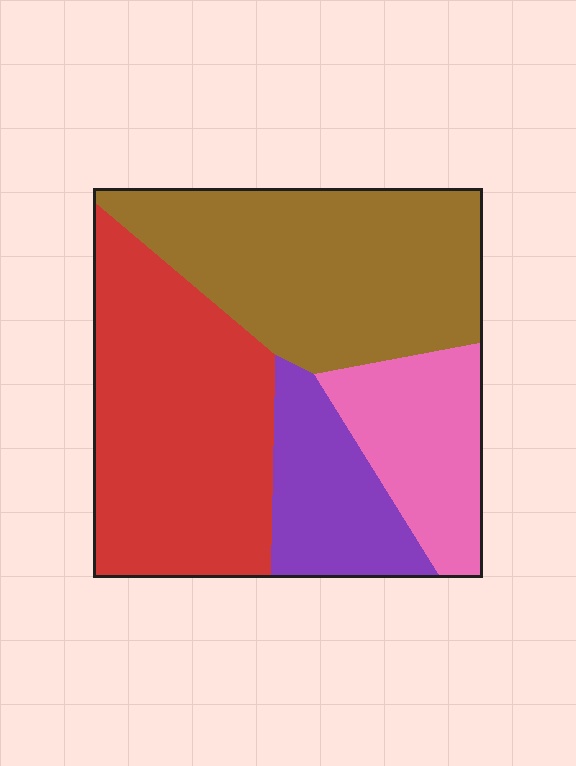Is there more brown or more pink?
Brown.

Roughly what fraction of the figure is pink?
Pink covers roughly 15% of the figure.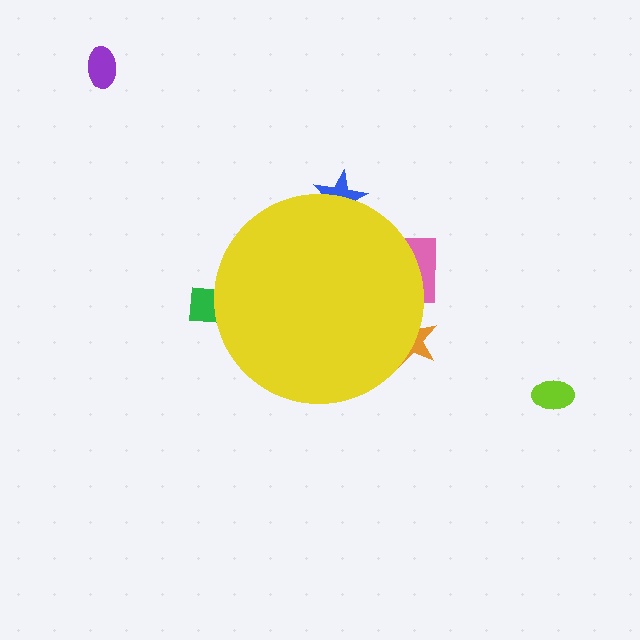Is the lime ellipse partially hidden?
No, the lime ellipse is fully visible.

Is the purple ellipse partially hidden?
No, the purple ellipse is fully visible.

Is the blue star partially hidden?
Yes, the blue star is partially hidden behind the yellow circle.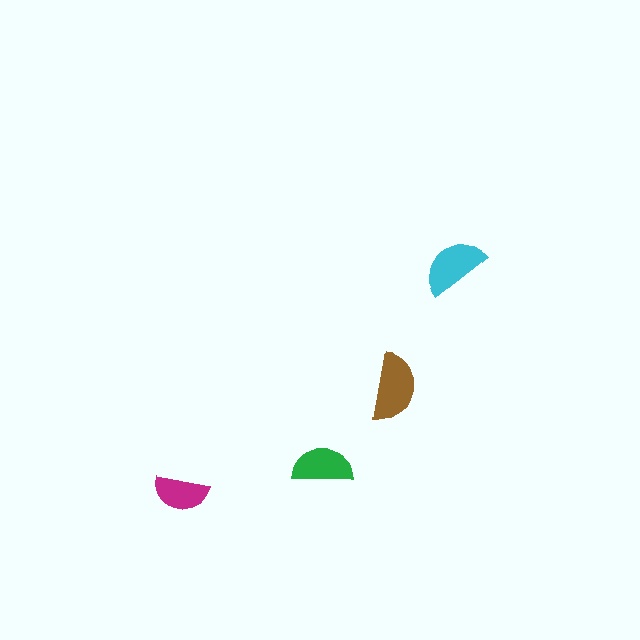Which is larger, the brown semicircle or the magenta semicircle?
The brown one.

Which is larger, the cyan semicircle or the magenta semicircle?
The cyan one.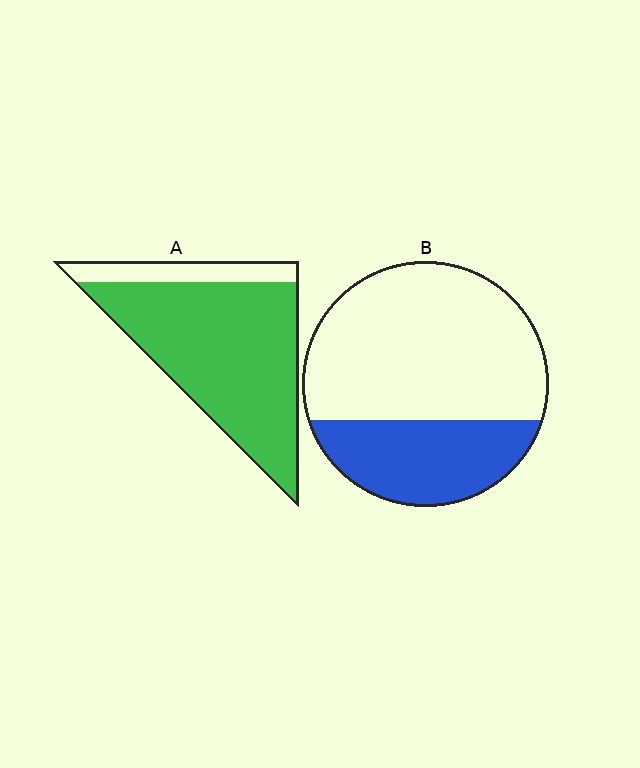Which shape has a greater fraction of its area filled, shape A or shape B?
Shape A.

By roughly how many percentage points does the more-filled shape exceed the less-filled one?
By roughly 50 percentage points (A over B).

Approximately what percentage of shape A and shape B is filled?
A is approximately 85% and B is approximately 30%.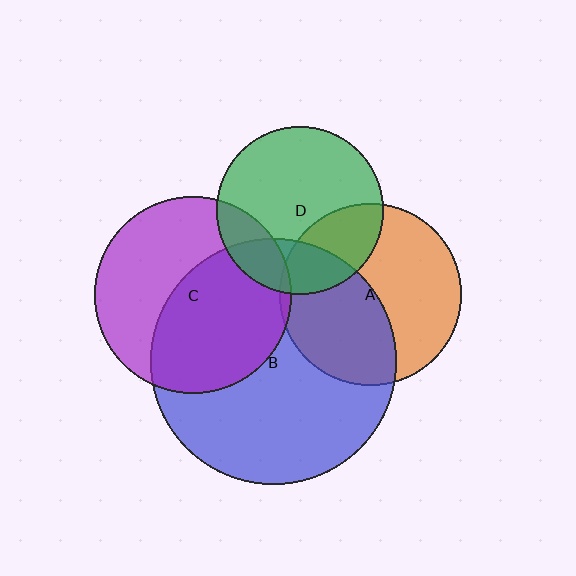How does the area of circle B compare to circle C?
Approximately 1.6 times.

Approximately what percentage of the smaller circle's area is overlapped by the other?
Approximately 55%.